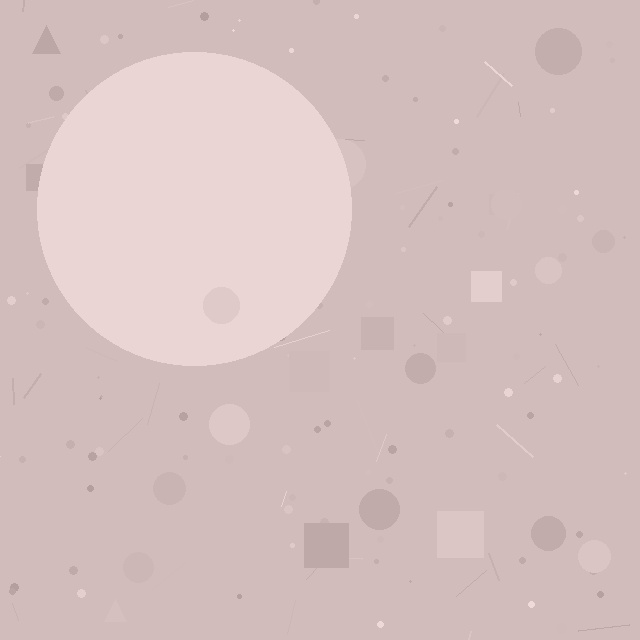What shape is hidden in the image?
A circle is hidden in the image.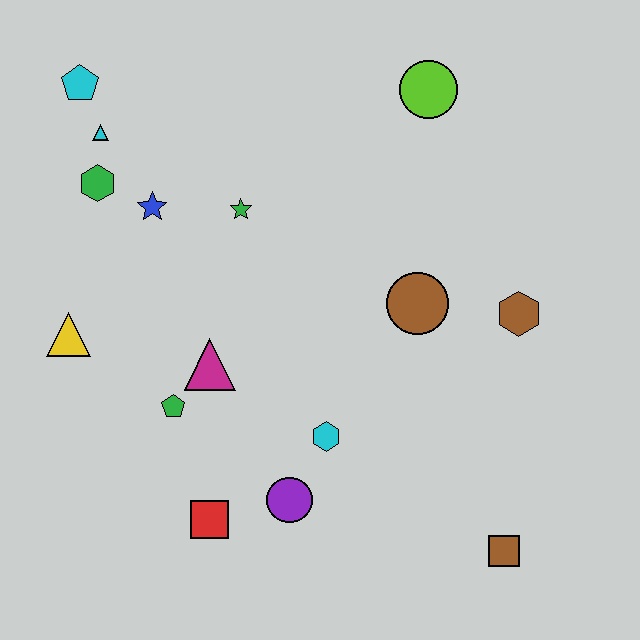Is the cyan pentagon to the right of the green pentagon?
No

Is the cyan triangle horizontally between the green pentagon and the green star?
No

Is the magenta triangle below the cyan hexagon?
No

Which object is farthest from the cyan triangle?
The brown square is farthest from the cyan triangle.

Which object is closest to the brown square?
The cyan hexagon is closest to the brown square.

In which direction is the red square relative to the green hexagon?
The red square is below the green hexagon.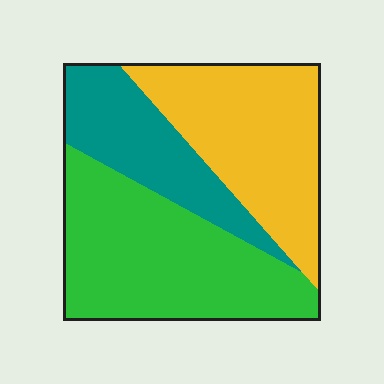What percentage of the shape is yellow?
Yellow takes up about one third (1/3) of the shape.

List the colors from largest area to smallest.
From largest to smallest: green, yellow, teal.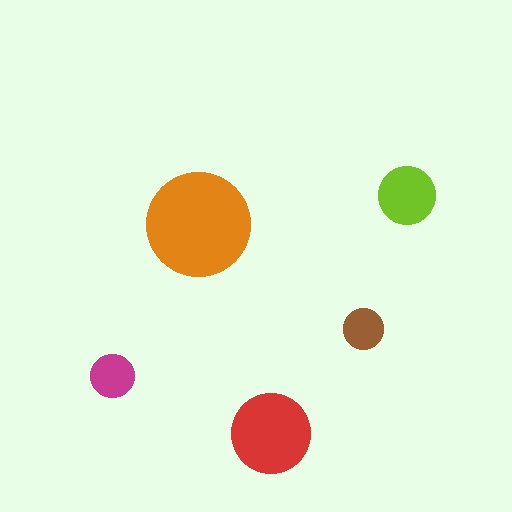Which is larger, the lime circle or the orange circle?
The orange one.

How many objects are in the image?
There are 5 objects in the image.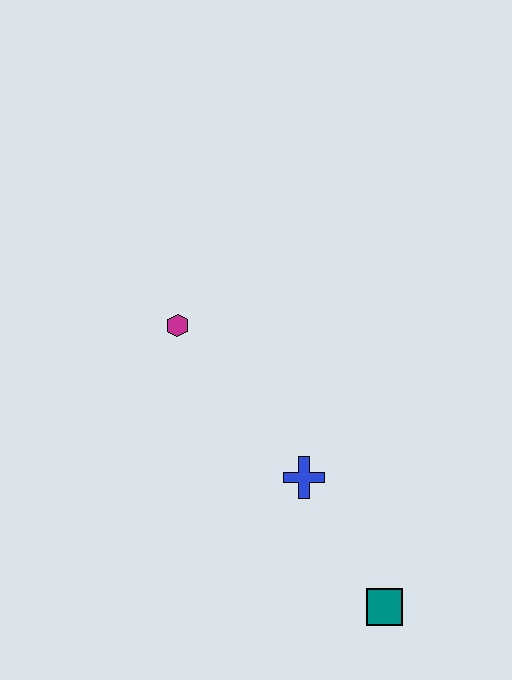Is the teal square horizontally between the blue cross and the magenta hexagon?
No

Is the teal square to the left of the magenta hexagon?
No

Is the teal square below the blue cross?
Yes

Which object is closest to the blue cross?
The teal square is closest to the blue cross.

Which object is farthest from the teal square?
The magenta hexagon is farthest from the teal square.